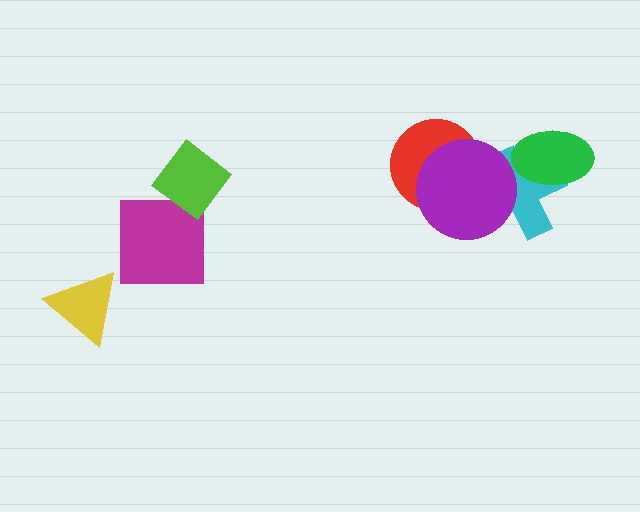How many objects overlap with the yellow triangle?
0 objects overlap with the yellow triangle.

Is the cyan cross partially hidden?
Yes, it is partially covered by another shape.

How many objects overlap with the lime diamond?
1 object overlaps with the lime diamond.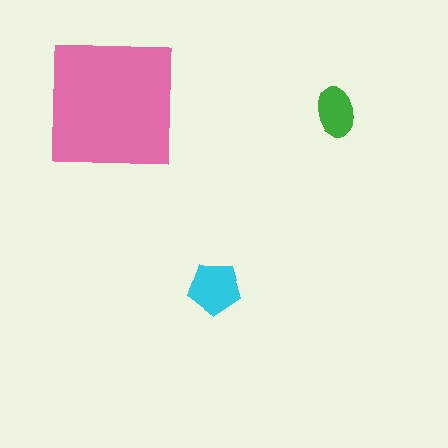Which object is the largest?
The pink square.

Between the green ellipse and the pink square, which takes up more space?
The pink square.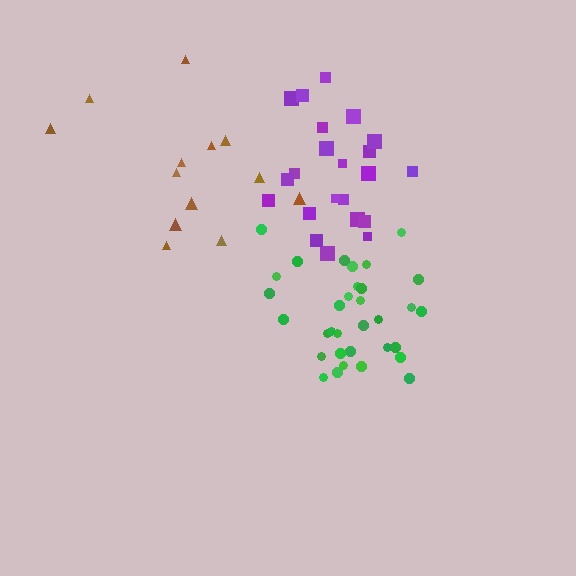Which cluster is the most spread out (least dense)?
Brown.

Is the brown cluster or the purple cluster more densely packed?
Purple.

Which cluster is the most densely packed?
Purple.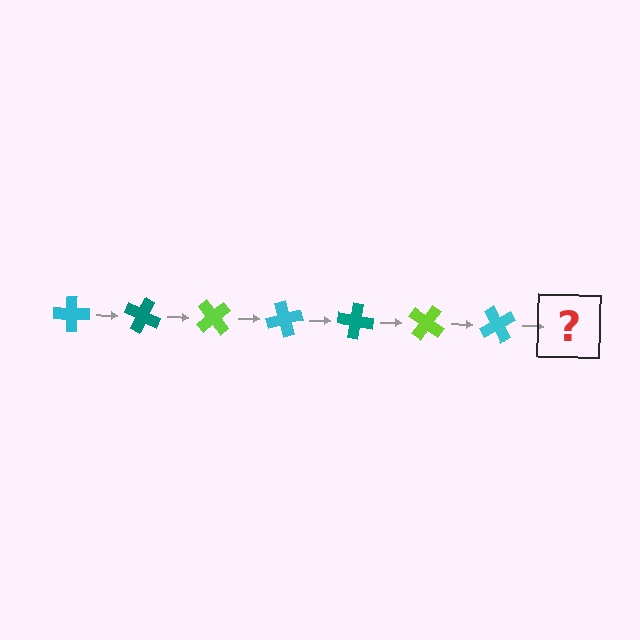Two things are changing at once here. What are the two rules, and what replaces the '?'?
The two rules are that it rotates 25 degrees each step and the color cycles through cyan, teal, and lime. The '?' should be a teal cross, rotated 175 degrees from the start.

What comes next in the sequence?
The next element should be a teal cross, rotated 175 degrees from the start.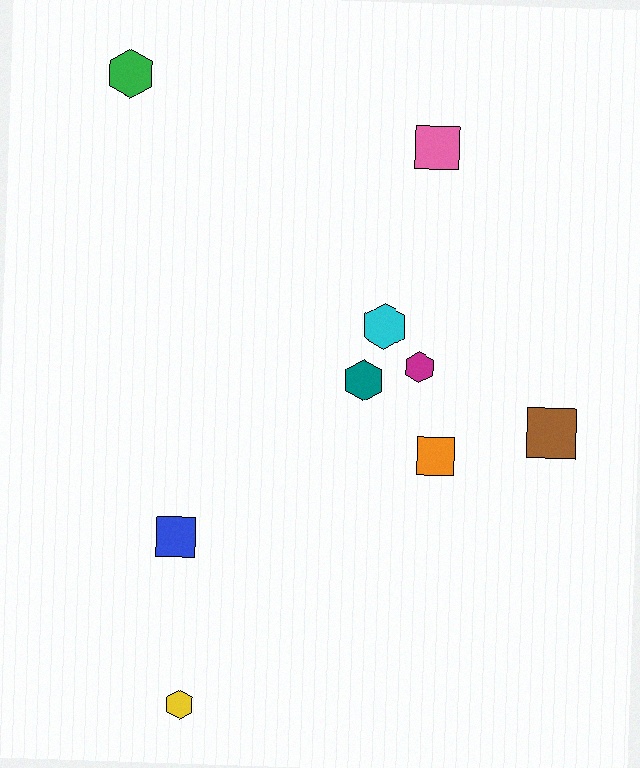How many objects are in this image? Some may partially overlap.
There are 9 objects.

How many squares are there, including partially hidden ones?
There are 4 squares.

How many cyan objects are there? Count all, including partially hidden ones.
There is 1 cyan object.